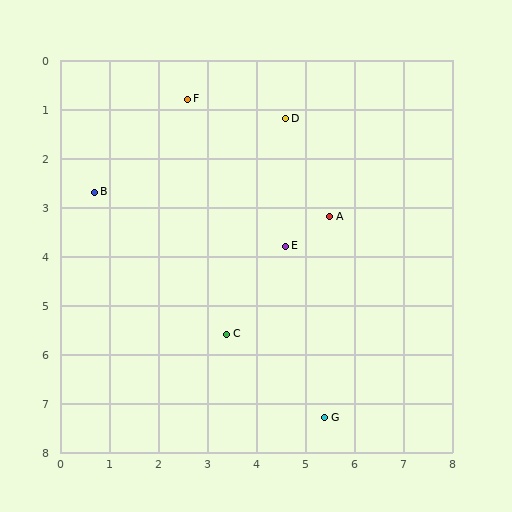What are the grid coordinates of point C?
Point C is at approximately (3.4, 5.6).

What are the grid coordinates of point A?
Point A is at approximately (5.5, 3.2).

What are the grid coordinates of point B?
Point B is at approximately (0.7, 2.7).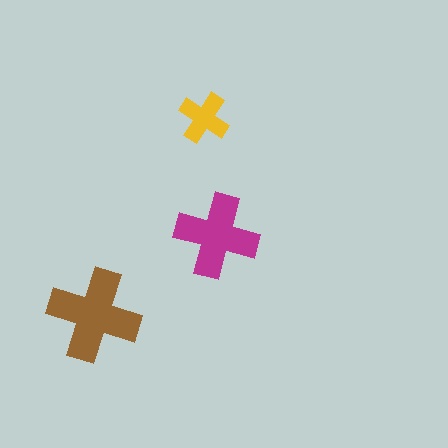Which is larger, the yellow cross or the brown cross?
The brown one.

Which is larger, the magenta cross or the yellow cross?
The magenta one.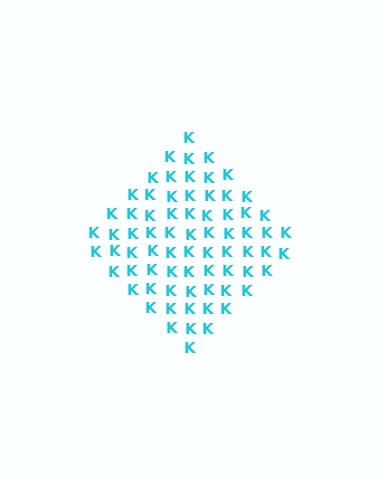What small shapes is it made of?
It is made of small letter K's.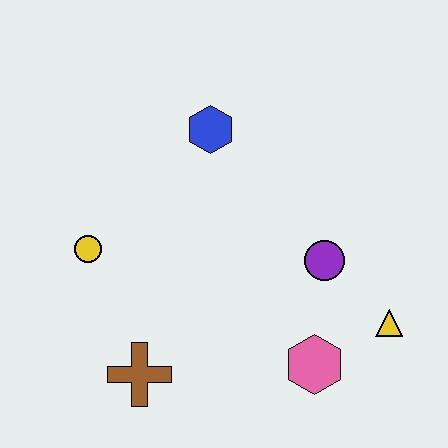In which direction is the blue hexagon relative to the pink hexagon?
The blue hexagon is above the pink hexagon.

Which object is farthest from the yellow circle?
The yellow triangle is farthest from the yellow circle.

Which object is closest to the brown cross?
The yellow circle is closest to the brown cross.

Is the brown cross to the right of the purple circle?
No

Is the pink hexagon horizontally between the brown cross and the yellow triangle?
Yes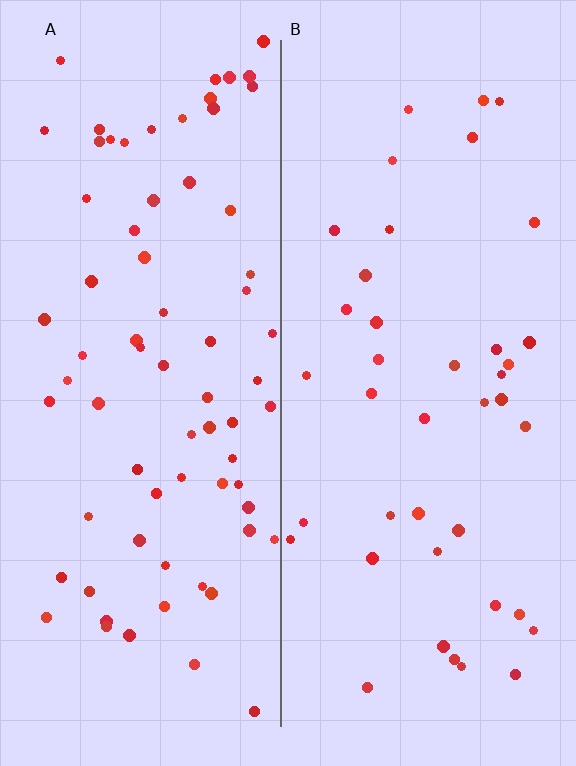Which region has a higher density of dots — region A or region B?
A (the left).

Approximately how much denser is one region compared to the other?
Approximately 1.8× — region A over region B.